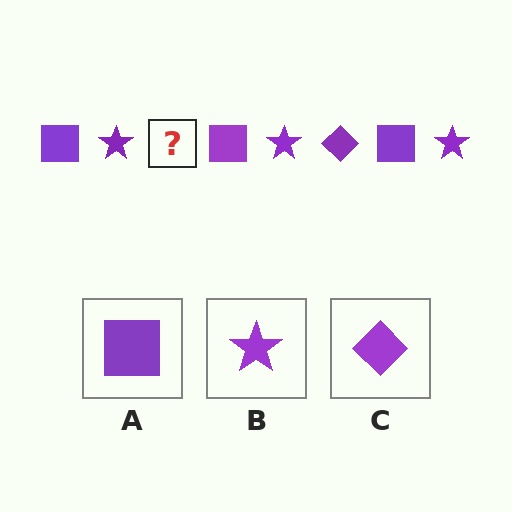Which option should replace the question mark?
Option C.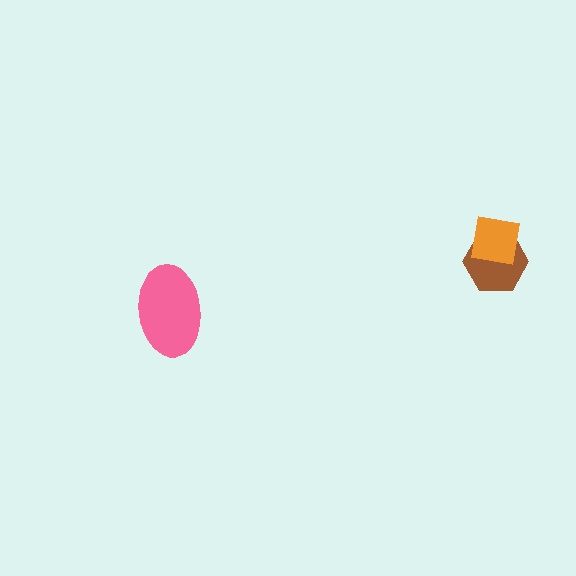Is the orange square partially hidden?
No, no other shape covers it.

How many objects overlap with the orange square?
1 object overlaps with the orange square.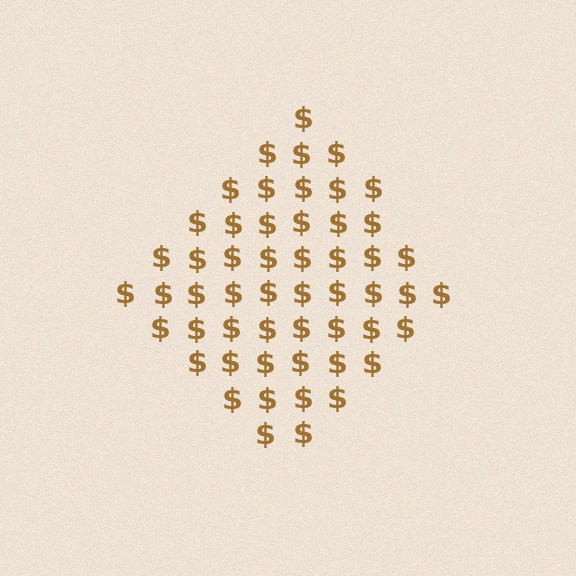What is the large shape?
The large shape is a diamond.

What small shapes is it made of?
It is made of small dollar signs.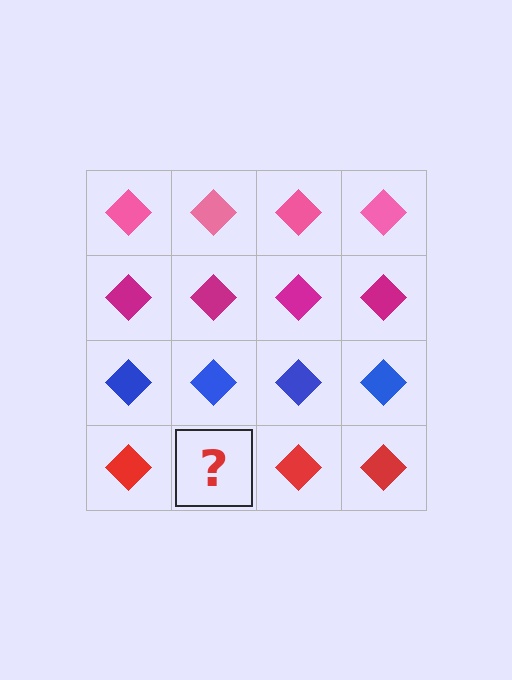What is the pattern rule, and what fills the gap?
The rule is that each row has a consistent color. The gap should be filled with a red diamond.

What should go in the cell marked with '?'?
The missing cell should contain a red diamond.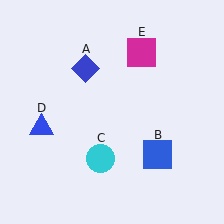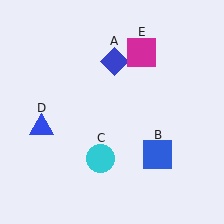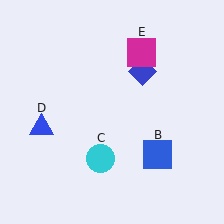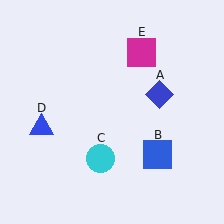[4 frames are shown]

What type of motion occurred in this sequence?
The blue diamond (object A) rotated clockwise around the center of the scene.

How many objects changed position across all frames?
1 object changed position: blue diamond (object A).